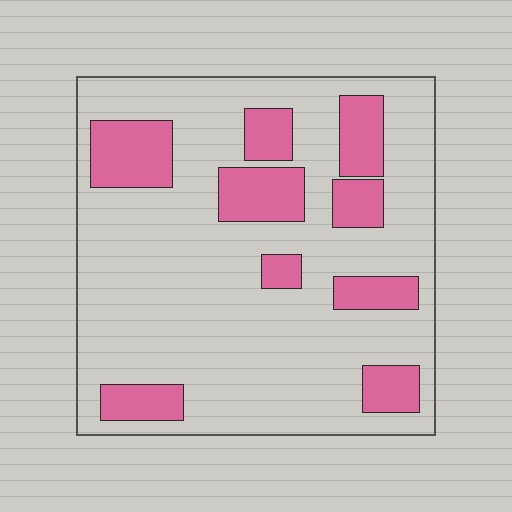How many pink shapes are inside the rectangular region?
9.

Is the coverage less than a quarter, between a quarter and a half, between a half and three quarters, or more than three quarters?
Less than a quarter.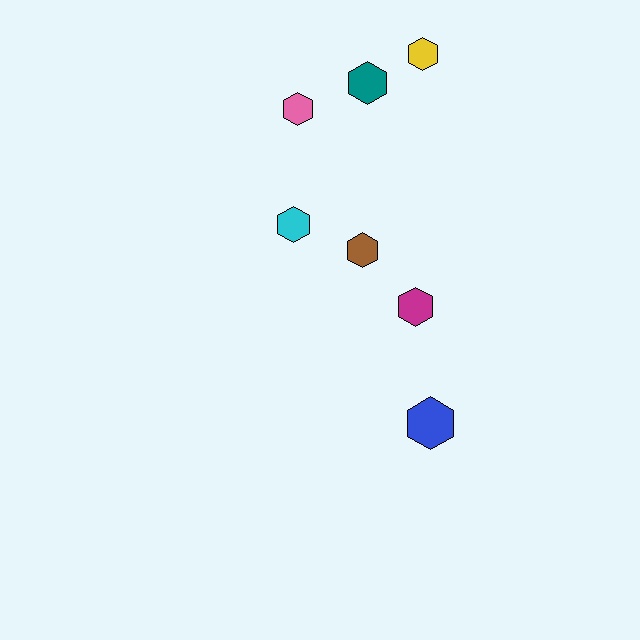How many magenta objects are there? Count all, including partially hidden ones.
There is 1 magenta object.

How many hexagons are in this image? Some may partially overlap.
There are 7 hexagons.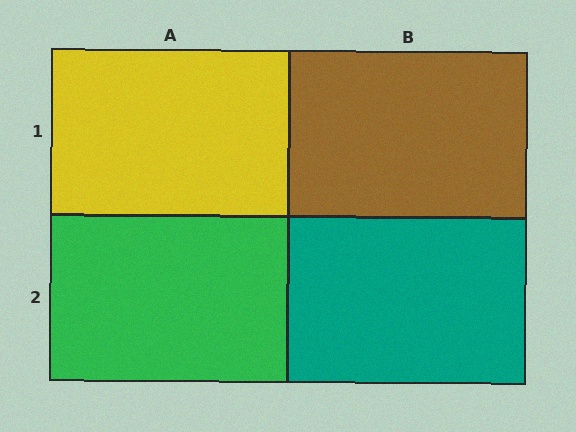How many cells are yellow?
1 cell is yellow.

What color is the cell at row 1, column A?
Yellow.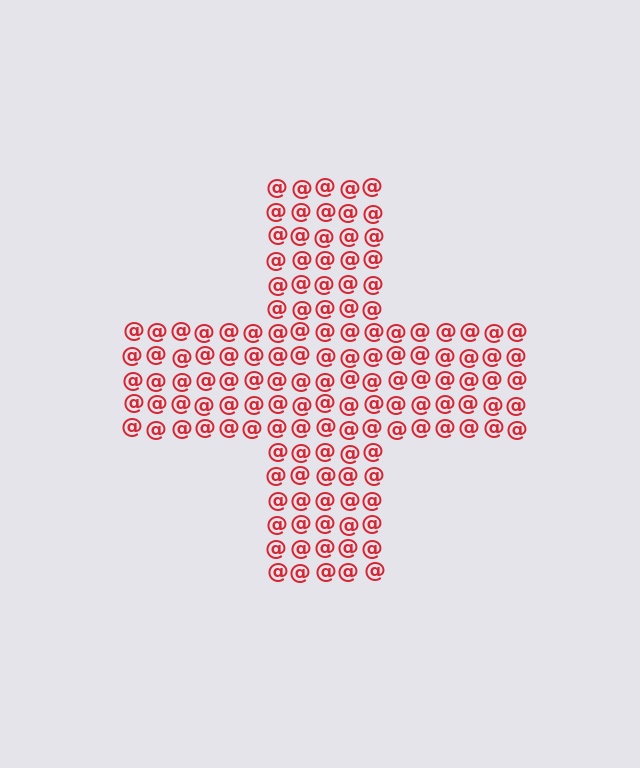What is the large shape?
The large shape is a cross.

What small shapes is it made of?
It is made of small at signs.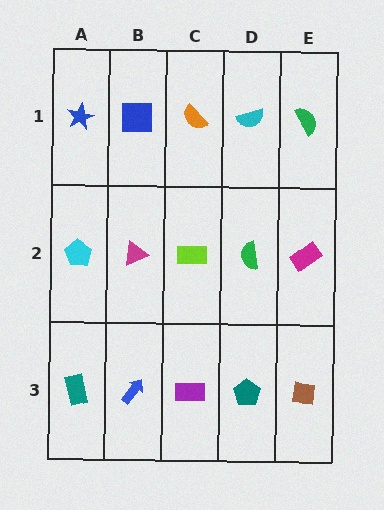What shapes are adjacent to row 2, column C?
An orange semicircle (row 1, column C), a purple rectangle (row 3, column C), a magenta triangle (row 2, column B), a green semicircle (row 2, column D).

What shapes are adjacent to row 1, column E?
A magenta rectangle (row 2, column E), a cyan semicircle (row 1, column D).